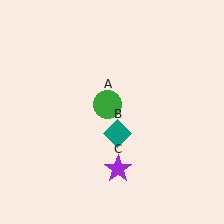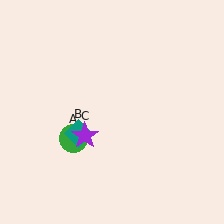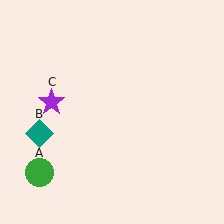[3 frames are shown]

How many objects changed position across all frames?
3 objects changed position: green circle (object A), teal diamond (object B), purple star (object C).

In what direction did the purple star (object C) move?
The purple star (object C) moved up and to the left.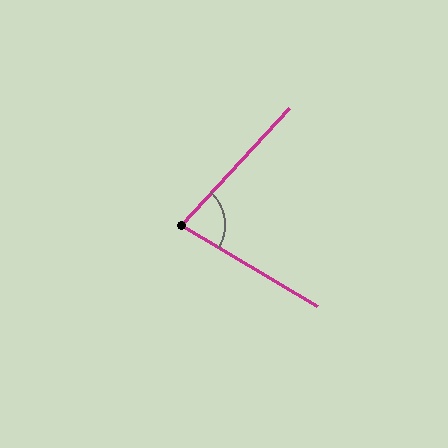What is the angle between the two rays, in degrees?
Approximately 78 degrees.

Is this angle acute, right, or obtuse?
It is acute.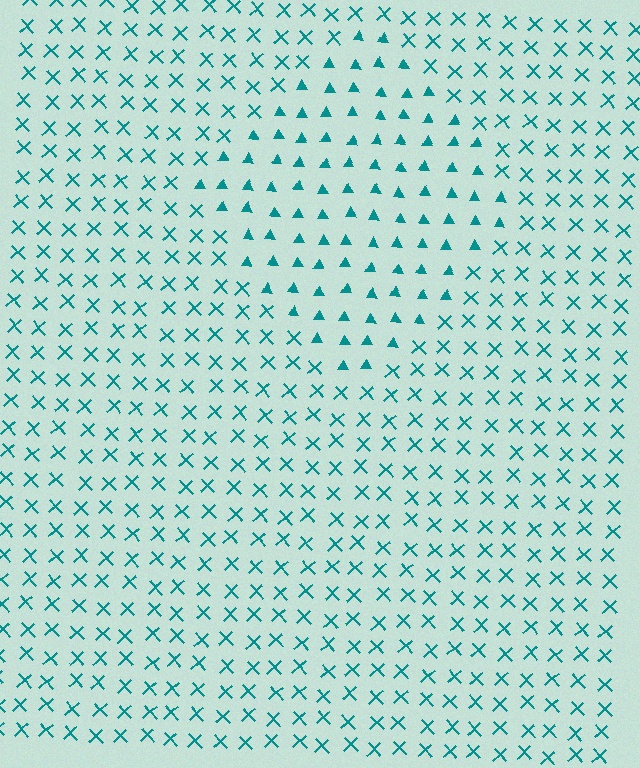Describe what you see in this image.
The image is filled with small teal elements arranged in a uniform grid. A diamond-shaped region contains triangles, while the surrounding area contains X marks. The boundary is defined purely by the change in element shape.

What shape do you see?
I see a diamond.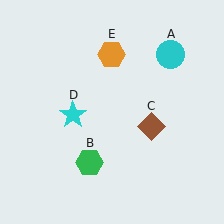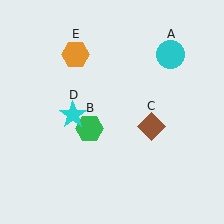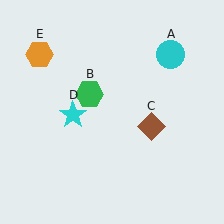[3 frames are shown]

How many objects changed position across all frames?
2 objects changed position: green hexagon (object B), orange hexagon (object E).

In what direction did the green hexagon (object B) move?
The green hexagon (object B) moved up.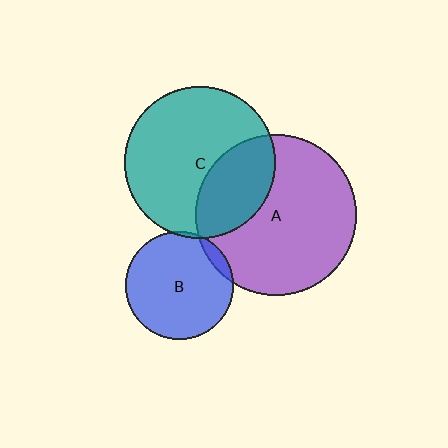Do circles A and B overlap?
Yes.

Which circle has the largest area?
Circle A (purple).